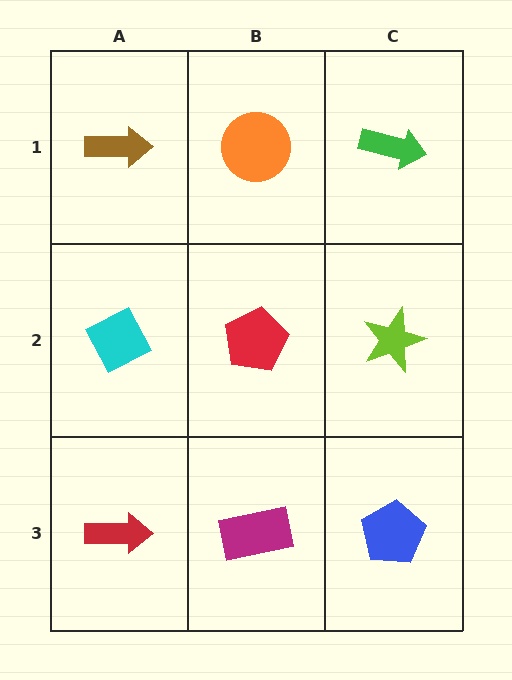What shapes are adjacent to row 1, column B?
A red pentagon (row 2, column B), a brown arrow (row 1, column A), a green arrow (row 1, column C).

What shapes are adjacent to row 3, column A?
A cyan diamond (row 2, column A), a magenta rectangle (row 3, column B).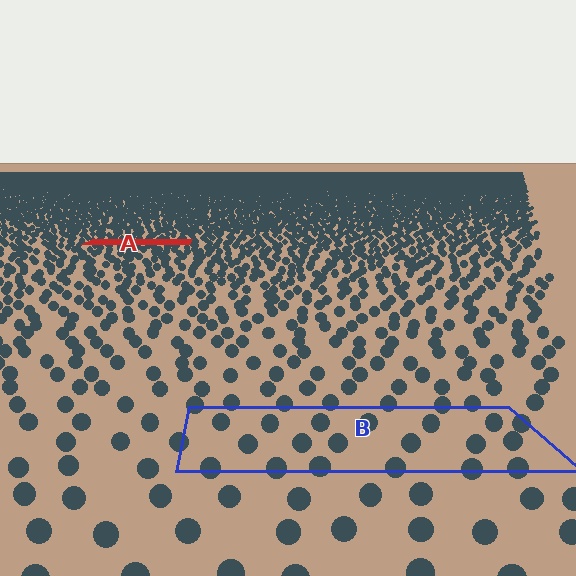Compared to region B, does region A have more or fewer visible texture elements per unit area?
Region A has more texture elements per unit area — they are packed more densely because it is farther away.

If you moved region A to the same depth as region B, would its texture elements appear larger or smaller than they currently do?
They would appear larger. At a closer depth, the same texture elements are projected at a bigger on-screen size.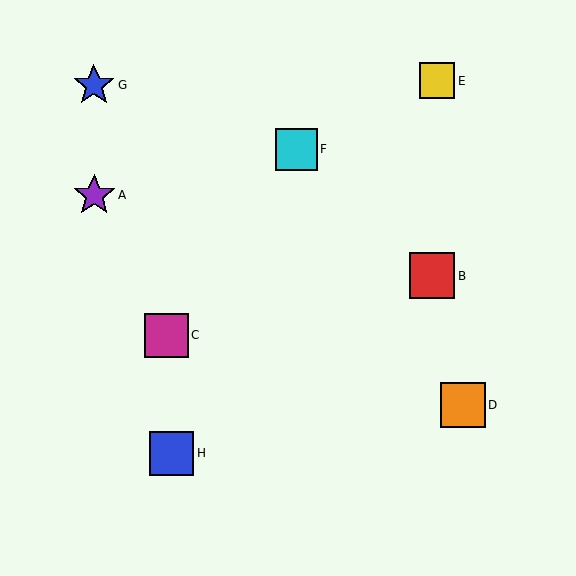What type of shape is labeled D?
Shape D is an orange square.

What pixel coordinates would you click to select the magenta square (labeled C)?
Click at (166, 335) to select the magenta square C.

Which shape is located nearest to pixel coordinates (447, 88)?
The yellow square (labeled E) at (437, 81) is nearest to that location.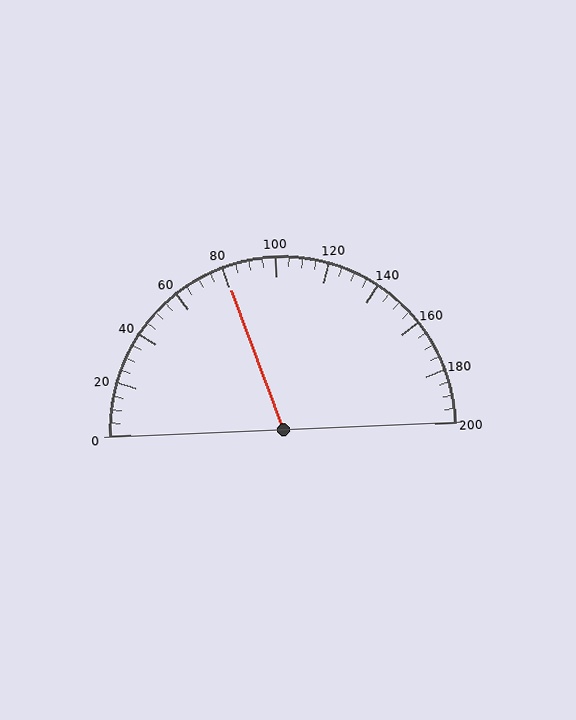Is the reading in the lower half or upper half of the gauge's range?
The reading is in the lower half of the range (0 to 200).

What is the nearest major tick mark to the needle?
The nearest major tick mark is 80.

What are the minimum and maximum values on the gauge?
The gauge ranges from 0 to 200.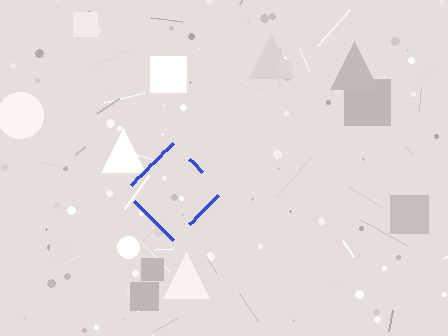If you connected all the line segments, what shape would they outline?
They would outline a diamond.